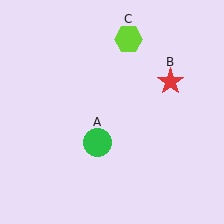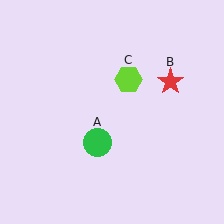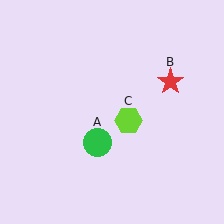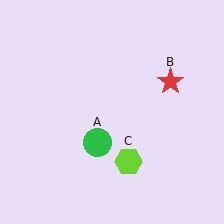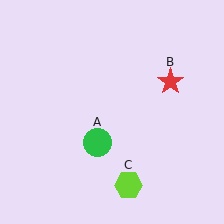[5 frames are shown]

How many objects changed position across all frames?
1 object changed position: lime hexagon (object C).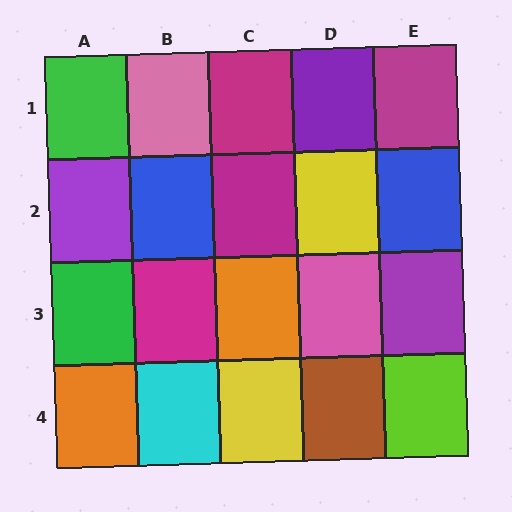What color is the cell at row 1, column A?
Green.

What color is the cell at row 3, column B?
Magenta.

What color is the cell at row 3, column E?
Purple.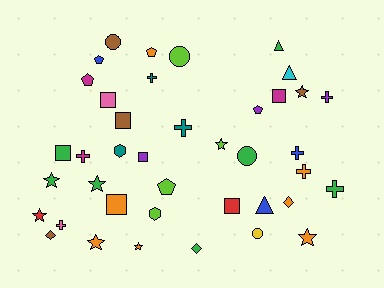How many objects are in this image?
There are 40 objects.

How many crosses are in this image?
There are 8 crosses.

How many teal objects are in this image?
There are 3 teal objects.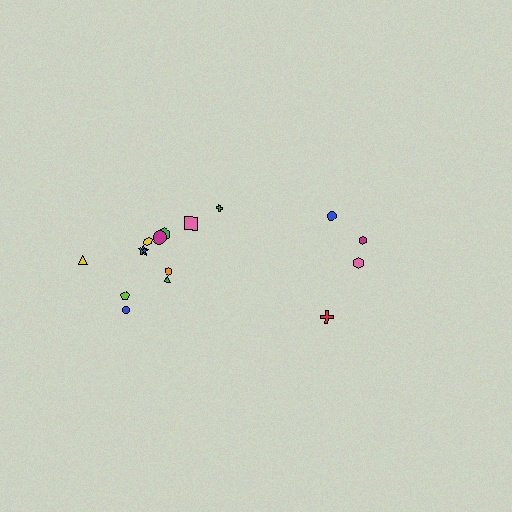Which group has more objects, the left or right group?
The left group.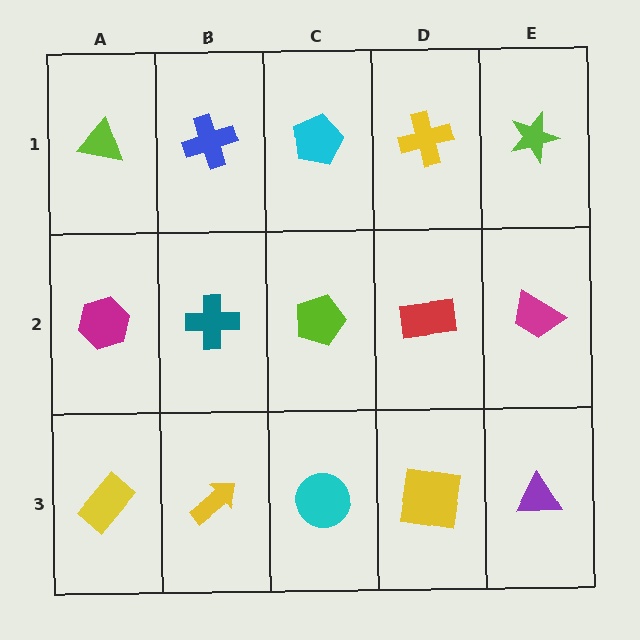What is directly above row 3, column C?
A lime pentagon.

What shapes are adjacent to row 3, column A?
A magenta hexagon (row 2, column A), a yellow arrow (row 3, column B).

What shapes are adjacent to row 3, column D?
A red rectangle (row 2, column D), a cyan circle (row 3, column C), a purple triangle (row 3, column E).